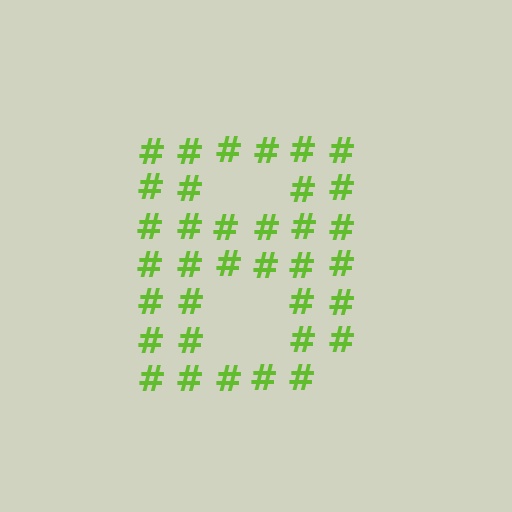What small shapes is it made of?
It is made of small hash symbols.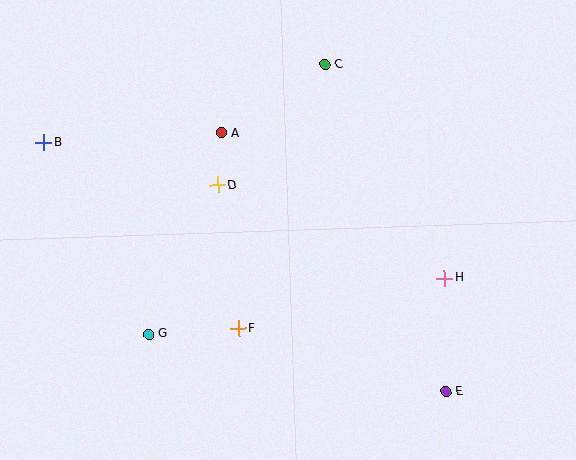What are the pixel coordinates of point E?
Point E is at (446, 391).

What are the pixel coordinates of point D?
Point D is at (218, 185).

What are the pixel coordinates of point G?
Point G is at (149, 334).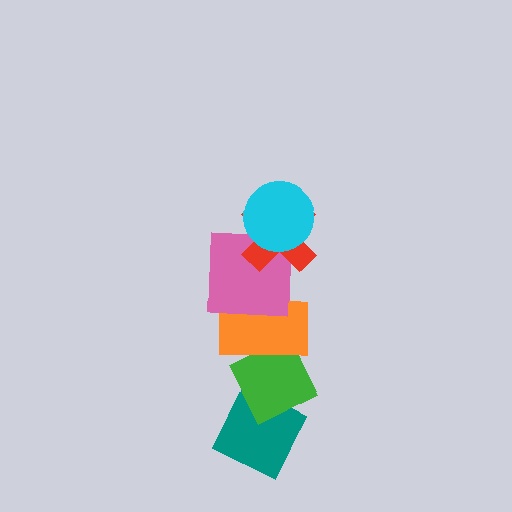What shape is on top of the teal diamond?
The green diamond is on top of the teal diamond.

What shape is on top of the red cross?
The cyan circle is on top of the red cross.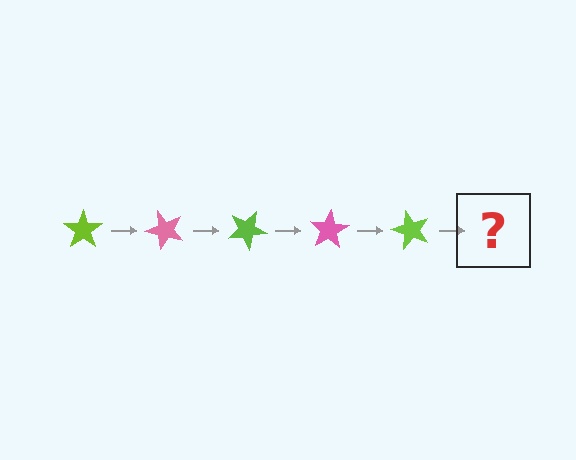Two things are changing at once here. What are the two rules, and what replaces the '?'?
The two rules are that it rotates 50 degrees each step and the color cycles through lime and pink. The '?' should be a pink star, rotated 250 degrees from the start.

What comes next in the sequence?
The next element should be a pink star, rotated 250 degrees from the start.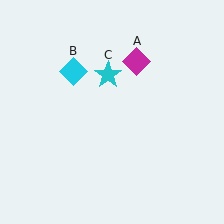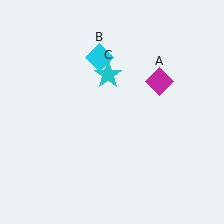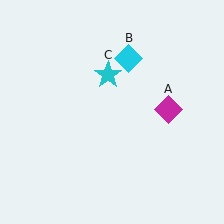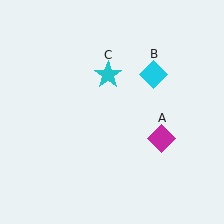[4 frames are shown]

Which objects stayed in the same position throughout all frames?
Cyan star (object C) remained stationary.